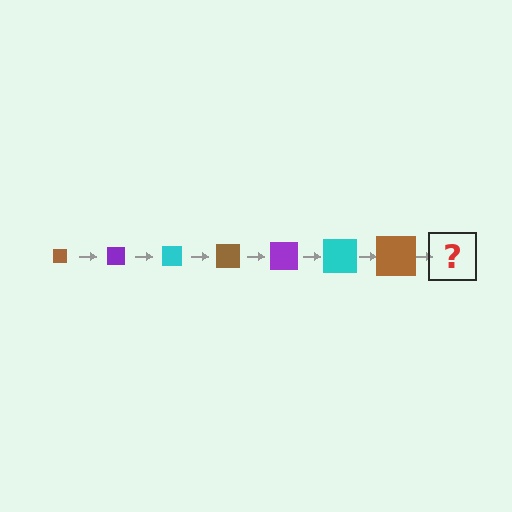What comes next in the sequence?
The next element should be a purple square, larger than the previous one.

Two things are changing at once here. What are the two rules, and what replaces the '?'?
The two rules are that the square grows larger each step and the color cycles through brown, purple, and cyan. The '?' should be a purple square, larger than the previous one.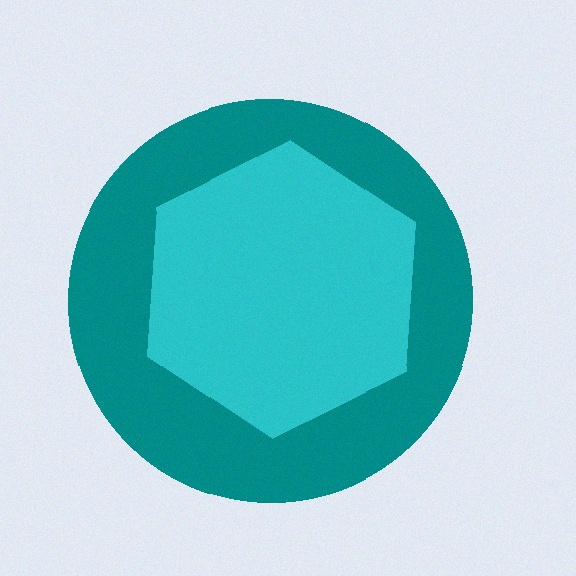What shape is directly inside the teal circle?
The cyan hexagon.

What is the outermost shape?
The teal circle.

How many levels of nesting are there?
2.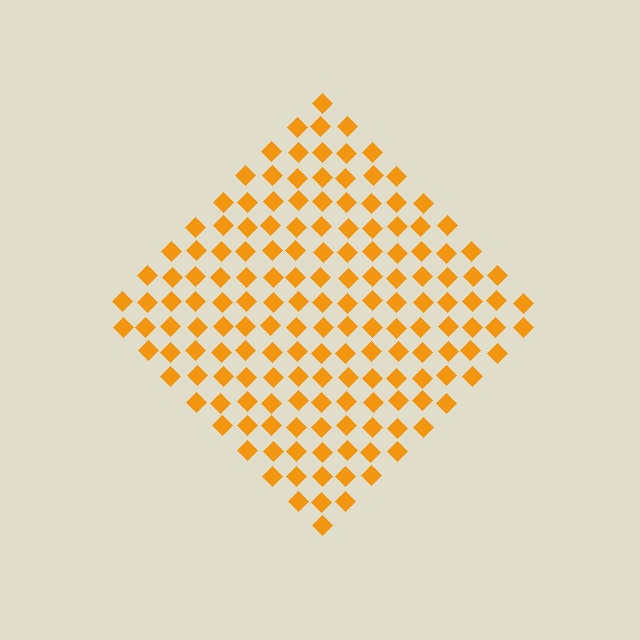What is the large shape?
The large shape is a diamond.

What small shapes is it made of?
It is made of small diamonds.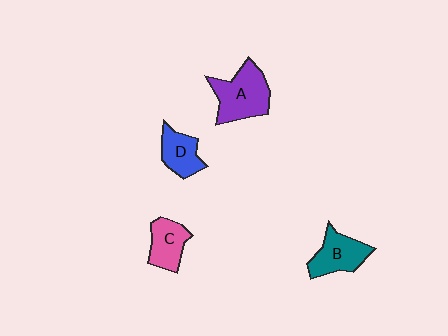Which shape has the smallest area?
Shape D (blue).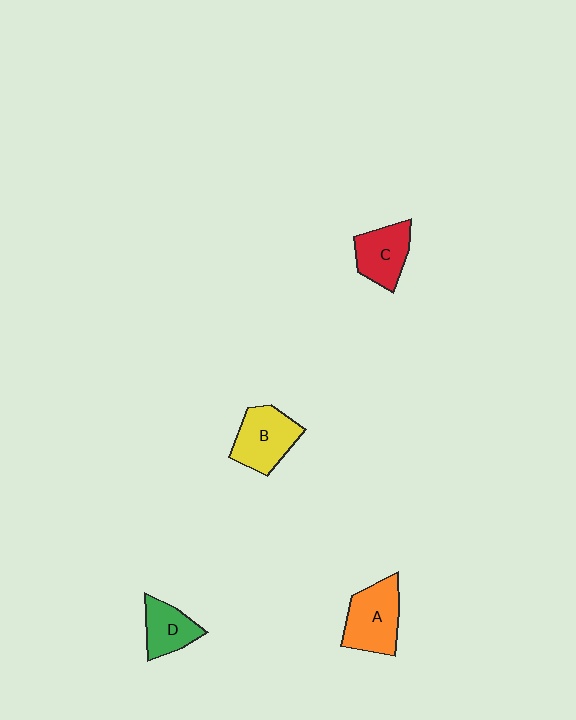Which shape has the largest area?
Shape A (orange).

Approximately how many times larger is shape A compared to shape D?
Approximately 1.5 times.